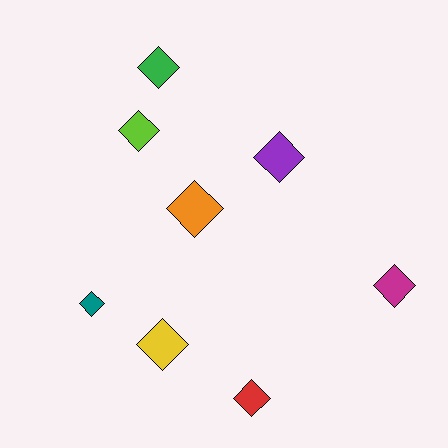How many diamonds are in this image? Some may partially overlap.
There are 8 diamonds.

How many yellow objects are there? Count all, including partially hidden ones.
There is 1 yellow object.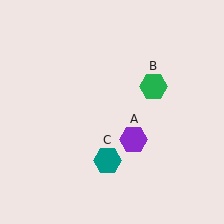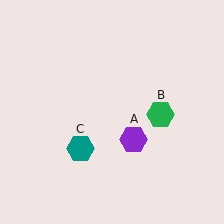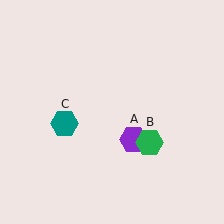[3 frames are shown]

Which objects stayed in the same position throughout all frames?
Purple hexagon (object A) remained stationary.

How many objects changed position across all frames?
2 objects changed position: green hexagon (object B), teal hexagon (object C).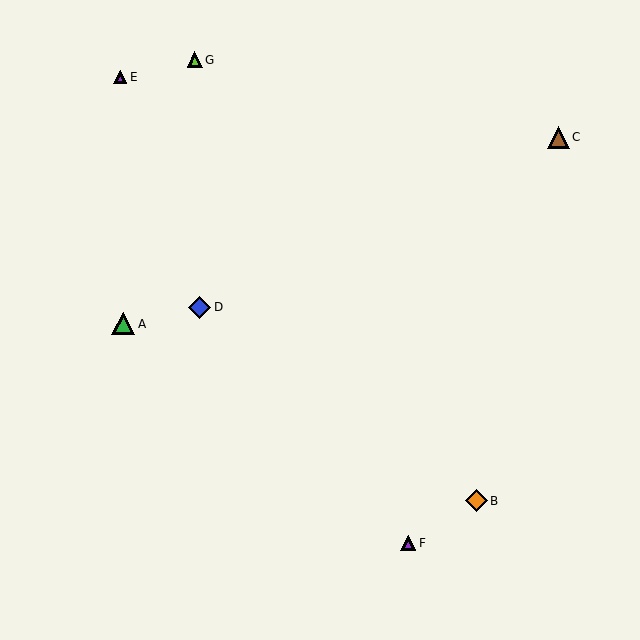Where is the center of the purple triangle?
The center of the purple triangle is at (408, 543).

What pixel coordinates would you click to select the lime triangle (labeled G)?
Click at (195, 60) to select the lime triangle G.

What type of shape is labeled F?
Shape F is a purple triangle.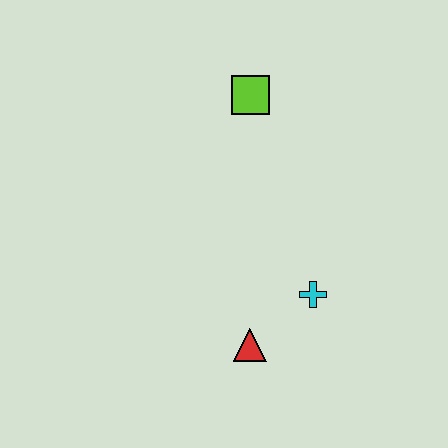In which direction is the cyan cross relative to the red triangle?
The cyan cross is to the right of the red triangle.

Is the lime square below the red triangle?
No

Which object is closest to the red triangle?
The cyan cross is closest to the red triangle.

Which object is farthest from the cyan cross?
The lime square is farthest from the cyan cross.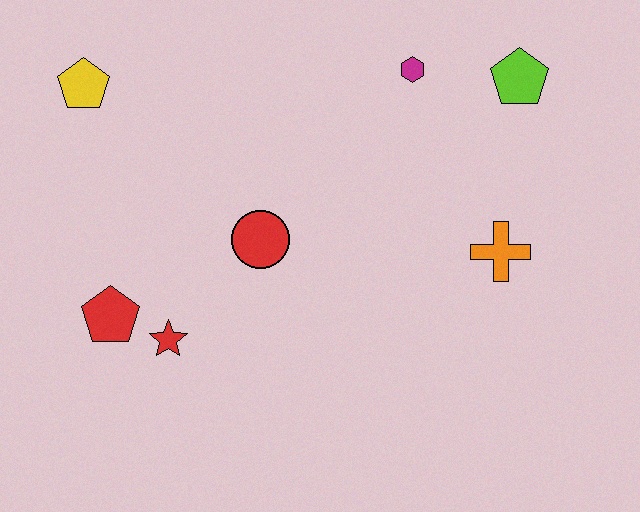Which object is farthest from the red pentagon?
The lime pentagon is farthest from the red pentagon.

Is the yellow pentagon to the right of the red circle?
No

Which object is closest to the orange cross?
The lime pentagon is closest to the orange cross.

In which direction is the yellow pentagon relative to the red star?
The yellow pentagon is above the red star.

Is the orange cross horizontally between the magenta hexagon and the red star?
No